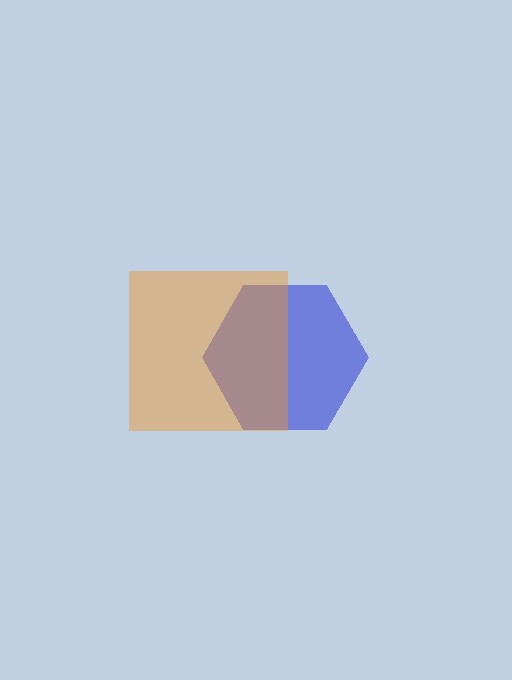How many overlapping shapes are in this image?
There are 2 overlapping shapes in the image.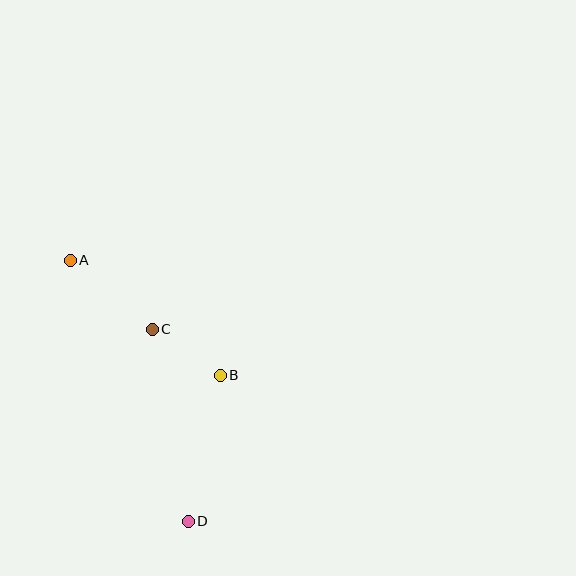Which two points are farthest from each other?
Points A and D are farthest from each other.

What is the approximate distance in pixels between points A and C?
The distance between A and C is approximately 107 pixels.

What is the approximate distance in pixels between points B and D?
The distance between B and D is approximately 150 pixels.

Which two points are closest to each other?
Points B and C are closest to each other.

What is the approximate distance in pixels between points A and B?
The distance between A and B is approximately 189 pixels.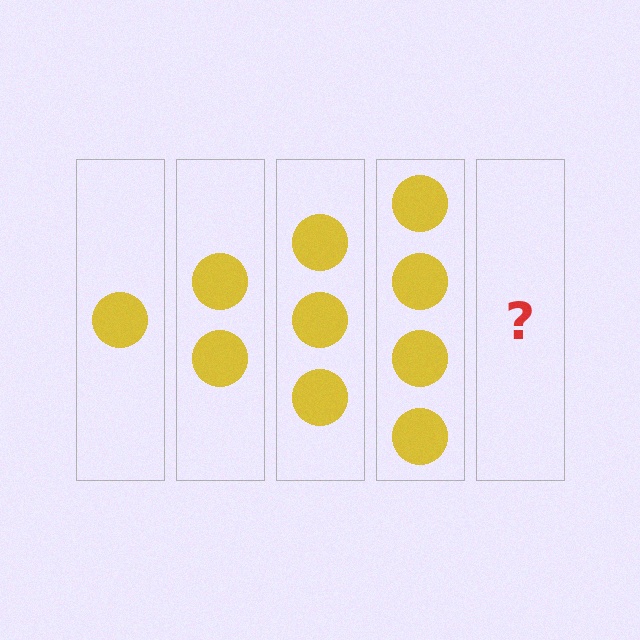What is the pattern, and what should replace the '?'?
The pattern is that each step adds one more circle. The '?' should be 5 circles.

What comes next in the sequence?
The next element should be 5 circles.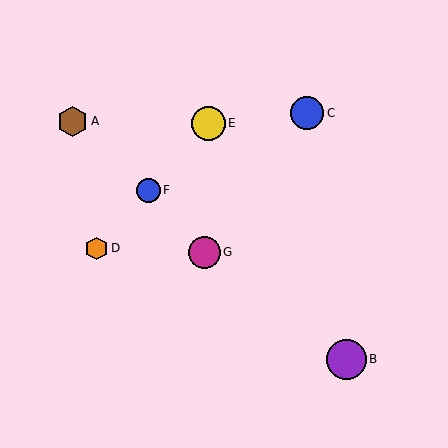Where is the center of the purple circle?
The center of the purple circle is at (346, 359).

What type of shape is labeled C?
Shape C is a blue circle.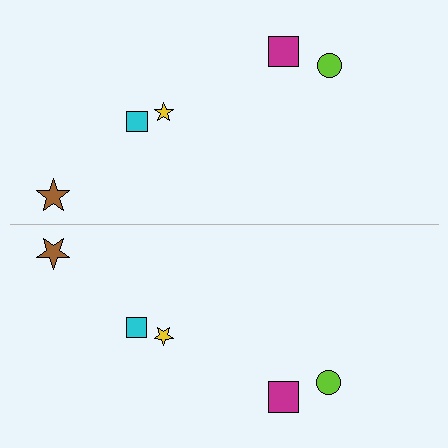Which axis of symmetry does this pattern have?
The pattern has a horizontal axis of symmetry running through the center of the image.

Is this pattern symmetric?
Yes, this pattern has bilateral (reflection) symmetry.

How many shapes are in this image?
There are 10 shapes in this image.